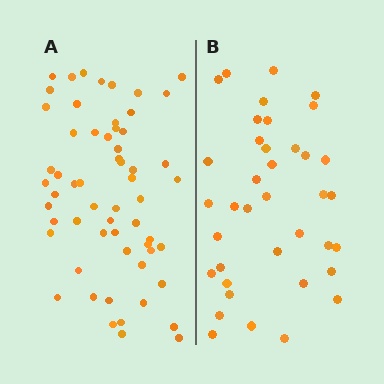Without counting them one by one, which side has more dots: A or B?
Region A (the left region) has more dots.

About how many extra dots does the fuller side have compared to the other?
Region A has approximately 20 more dots than region B.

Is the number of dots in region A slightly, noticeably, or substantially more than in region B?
Region A has substantially more. The ratio is roughly 1.6 to 1.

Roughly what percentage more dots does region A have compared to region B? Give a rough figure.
About 55% more.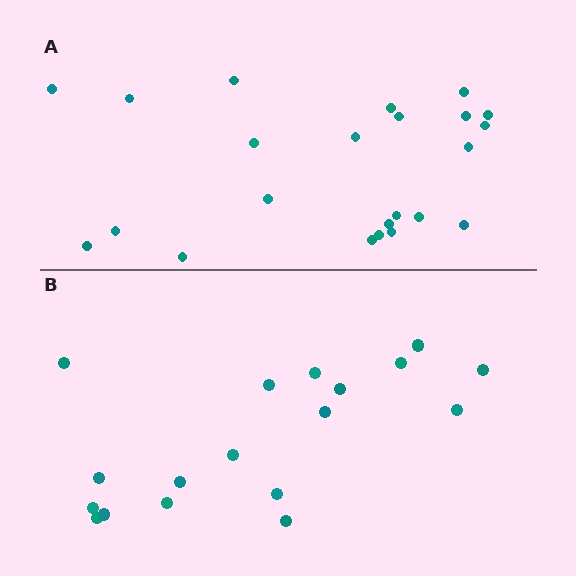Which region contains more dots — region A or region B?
Region A (the top region) has more dots.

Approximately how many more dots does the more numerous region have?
Region A has about 5 more dots than region B.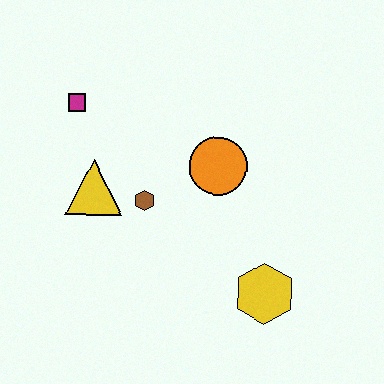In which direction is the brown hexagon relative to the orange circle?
The brown hexagon is to the left of the orange circle.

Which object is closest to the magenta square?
The yellow triangle is closest to the magenta square.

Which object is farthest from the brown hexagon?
The yellow hexagon is farthest from the brown hexagon.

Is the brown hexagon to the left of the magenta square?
No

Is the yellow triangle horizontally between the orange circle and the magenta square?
Yes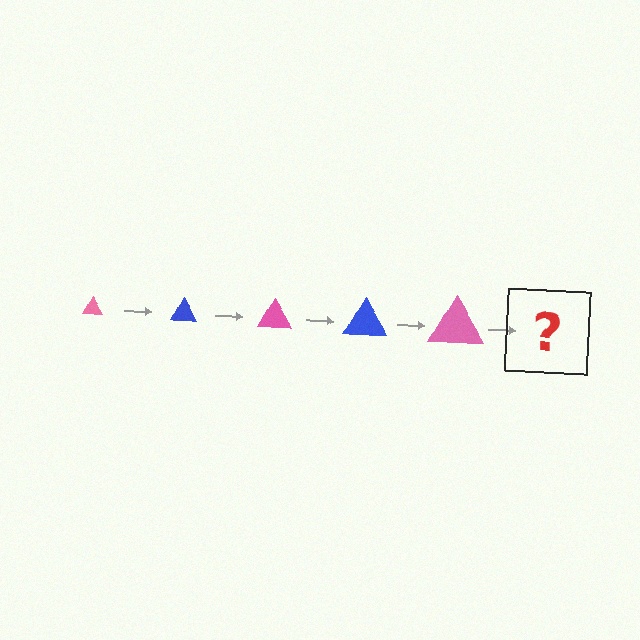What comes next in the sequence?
The next element should be a blue triangle, larger than the previous one.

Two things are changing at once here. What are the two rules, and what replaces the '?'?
The two rules are that the triangle grows larger each step and the color cycles through pink and blue. The '?' should be a blue triangle, larger than the previous one.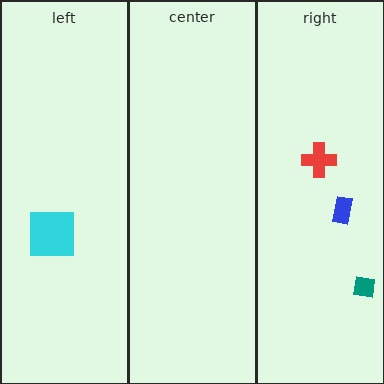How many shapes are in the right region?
3.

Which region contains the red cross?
The right region.